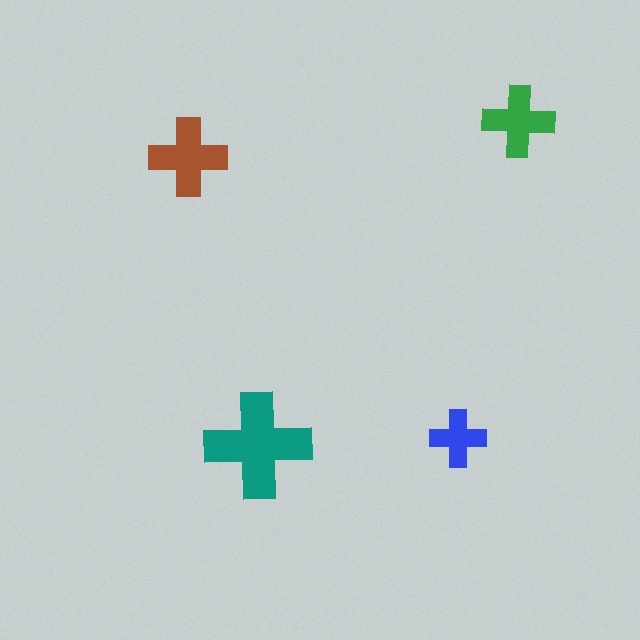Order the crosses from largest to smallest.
the teal one, the brown one, the green one, the blue one.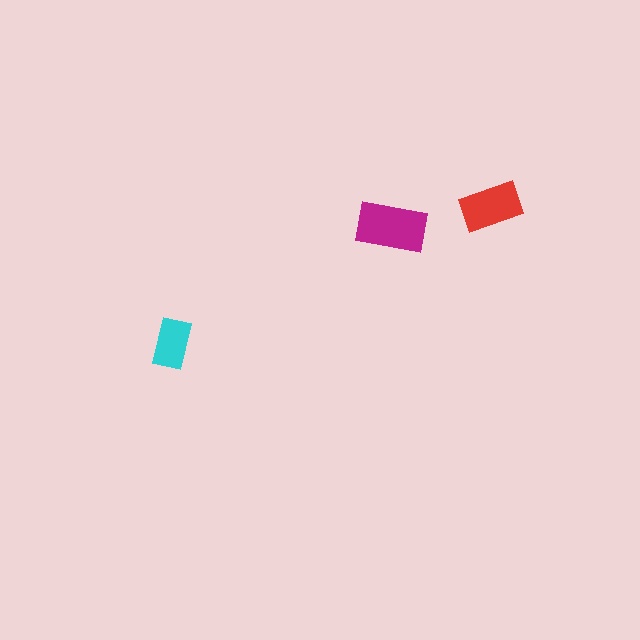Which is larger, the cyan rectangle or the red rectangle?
The red one.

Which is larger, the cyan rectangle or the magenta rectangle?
The magenta one.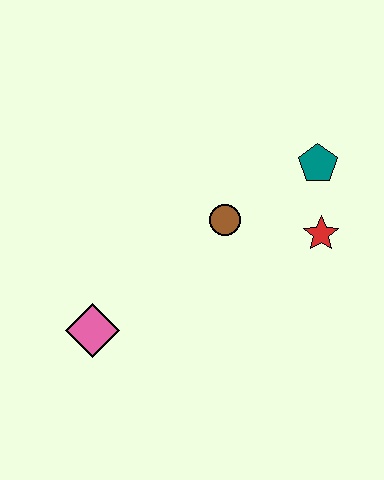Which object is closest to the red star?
The teal pentagon is closest to the red star.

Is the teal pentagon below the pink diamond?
No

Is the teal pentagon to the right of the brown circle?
Yes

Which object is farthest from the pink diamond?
The teal pentagon is farthest from the pink diamond.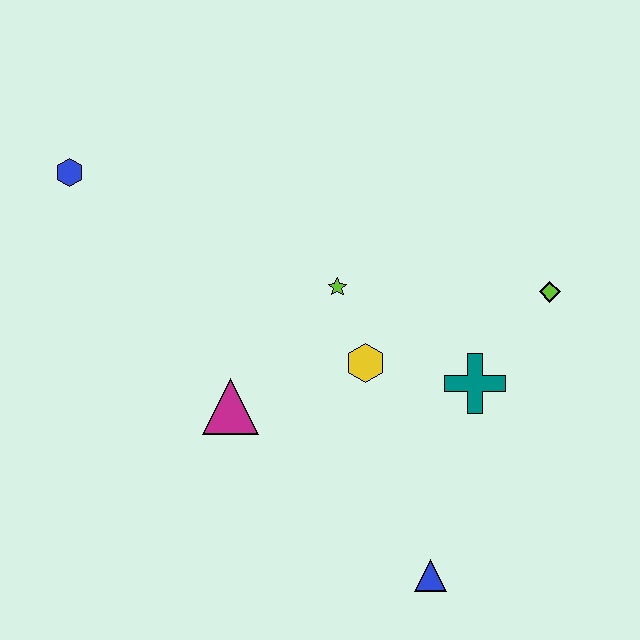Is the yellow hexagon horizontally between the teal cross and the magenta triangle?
Yes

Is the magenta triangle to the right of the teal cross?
No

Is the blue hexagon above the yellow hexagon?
Yes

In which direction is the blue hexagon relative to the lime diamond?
The blue hexagon is to the left of the lime diamond.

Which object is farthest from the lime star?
The blue triangle is farthest from the lime star.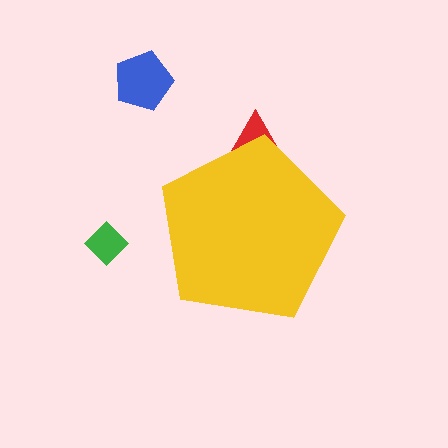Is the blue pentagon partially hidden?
No, the blue pentagon is fully visible.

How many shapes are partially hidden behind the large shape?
1 shape is partially hidden.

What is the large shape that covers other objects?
A yellow pentagon.